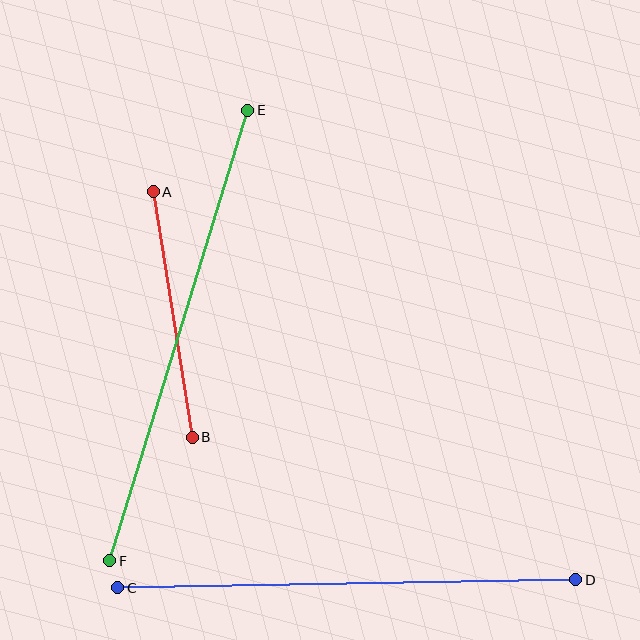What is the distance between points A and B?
The distance is approximately 249 pixels.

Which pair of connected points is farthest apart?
Points E and F are farthest apart.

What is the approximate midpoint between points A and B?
The midpoint is at approximately (173, 314) pixels.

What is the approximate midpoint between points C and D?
The midpoint is at approximately (347, 584) pixels.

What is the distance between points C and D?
The distance is approximately 458 pixels.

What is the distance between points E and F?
The distance is approximately 471 pixels.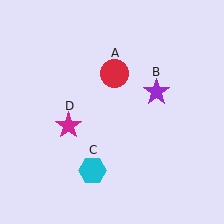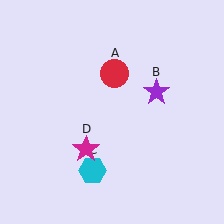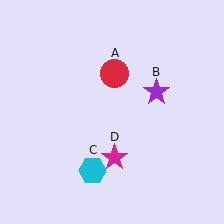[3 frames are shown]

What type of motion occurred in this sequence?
The magenta star (object D) rotated counterclockwise around the center of the scene.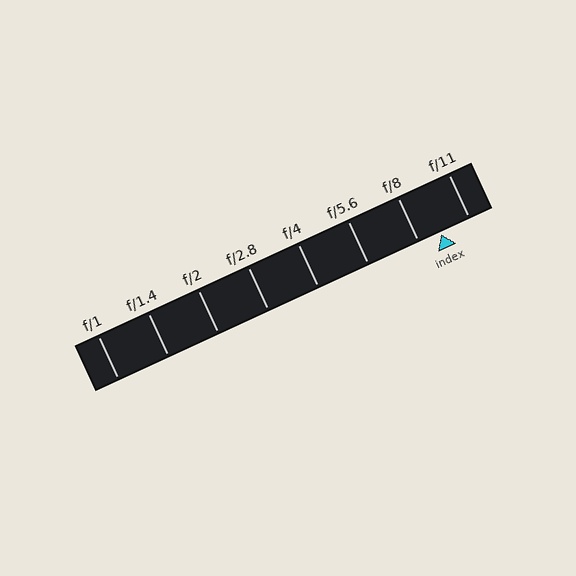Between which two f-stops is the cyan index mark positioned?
The index mark is between f/8 and f/11.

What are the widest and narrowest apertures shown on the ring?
The widest aperture shown is f/1 and the narrowest is f/11.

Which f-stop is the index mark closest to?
The index mark is closest to f/8.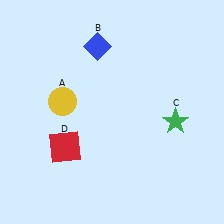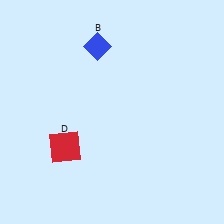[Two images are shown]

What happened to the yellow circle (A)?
The yellow circle (A) was removed in Image 2. It was in the top-left area of Image 1.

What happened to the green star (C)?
The green star (C) was removed in Image 2. It was in the bottom-right area of Image 1.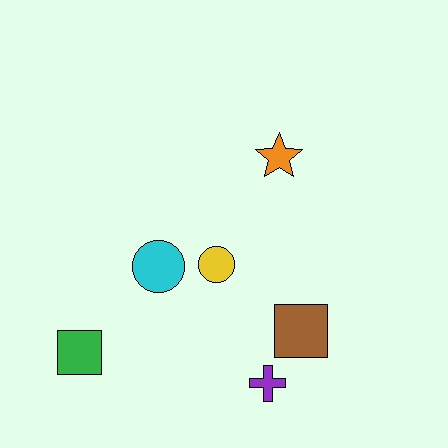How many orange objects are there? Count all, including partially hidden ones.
There is 1 orange object.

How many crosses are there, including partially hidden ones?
There is 1 cross.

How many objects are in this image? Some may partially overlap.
There are 6 objects.